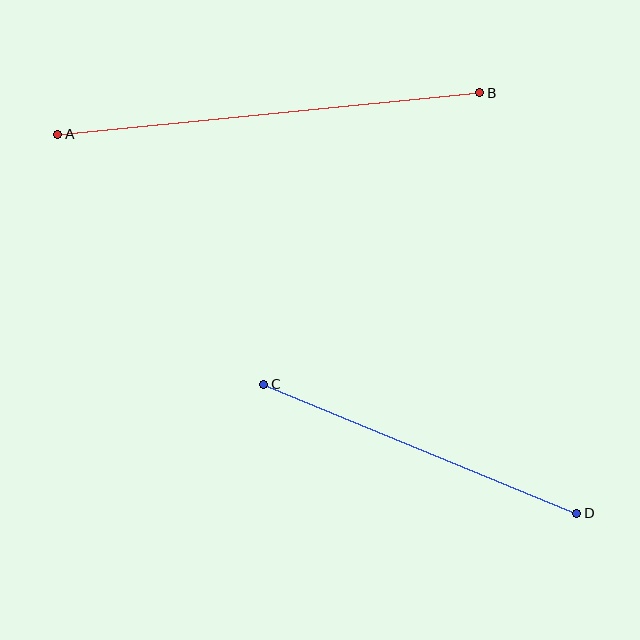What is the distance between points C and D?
The distance is approximately 338 pixels.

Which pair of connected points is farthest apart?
Points A and B are farthest apart.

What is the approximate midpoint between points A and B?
The midpoint is at approximately (269, 113) pixels.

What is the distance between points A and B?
The distance is approximately 424 pixels.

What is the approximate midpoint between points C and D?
The midpoint is at approximately (420, 449) pixels.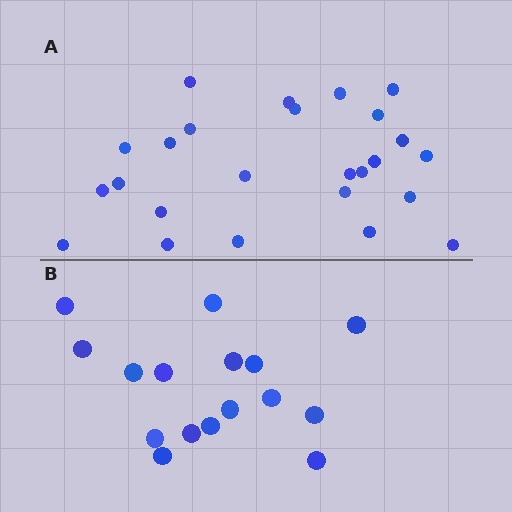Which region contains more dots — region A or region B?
Region A (the top region) has more dots.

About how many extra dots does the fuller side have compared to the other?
Region A has roughly 8 or so more dots than region B.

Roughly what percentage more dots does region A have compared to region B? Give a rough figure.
About 55% more.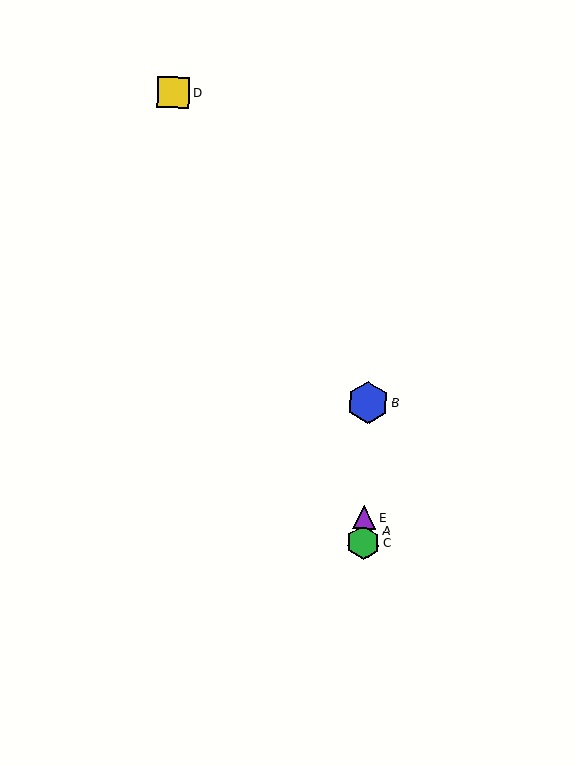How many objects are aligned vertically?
4 objects (A, B, C, E) are aligned vertically.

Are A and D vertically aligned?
No, A is at x≈364 and D is at x≈174.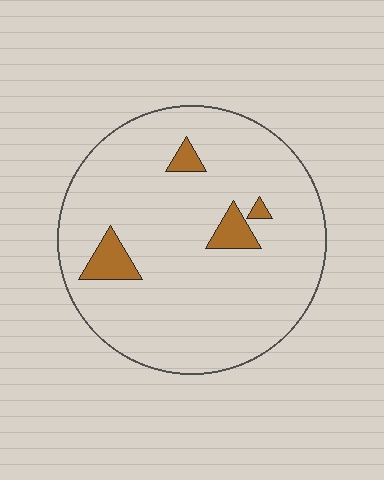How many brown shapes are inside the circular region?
4.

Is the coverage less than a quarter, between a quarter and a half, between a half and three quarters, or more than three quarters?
Less than a quarter.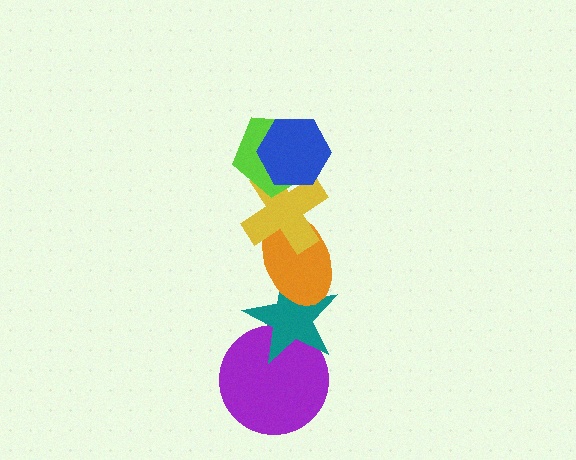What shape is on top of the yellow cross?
The lime pentagon is on top of the yellow cross.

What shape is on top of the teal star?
The orange ellipse is on top of the teal star.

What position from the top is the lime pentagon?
The lime pentagon is 2nd from the top.